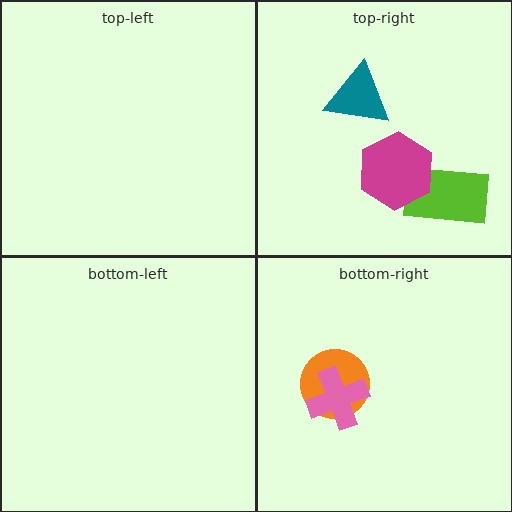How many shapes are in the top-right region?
3.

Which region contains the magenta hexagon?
The top-right region.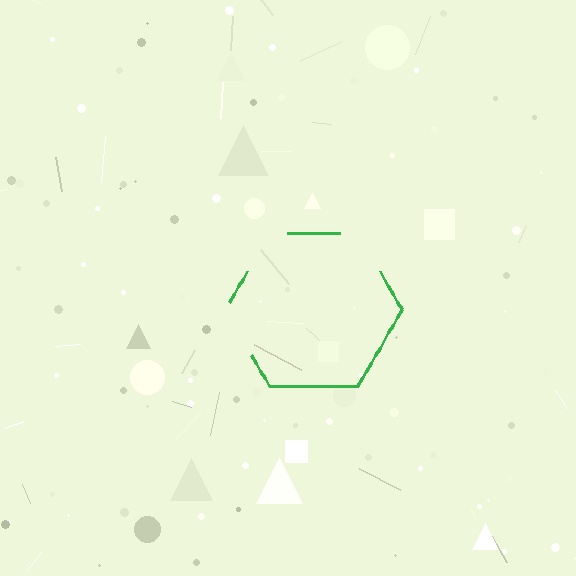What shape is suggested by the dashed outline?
The dashed outline suggests a hexagon.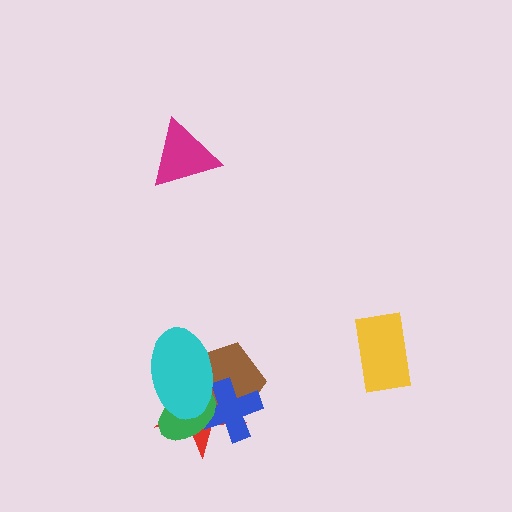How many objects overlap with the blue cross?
4 objects overlap with the blue cross.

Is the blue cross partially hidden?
Yes, it is partially covered by another shape.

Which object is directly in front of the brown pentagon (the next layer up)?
The blue cross is directly in front of the brown pentagon.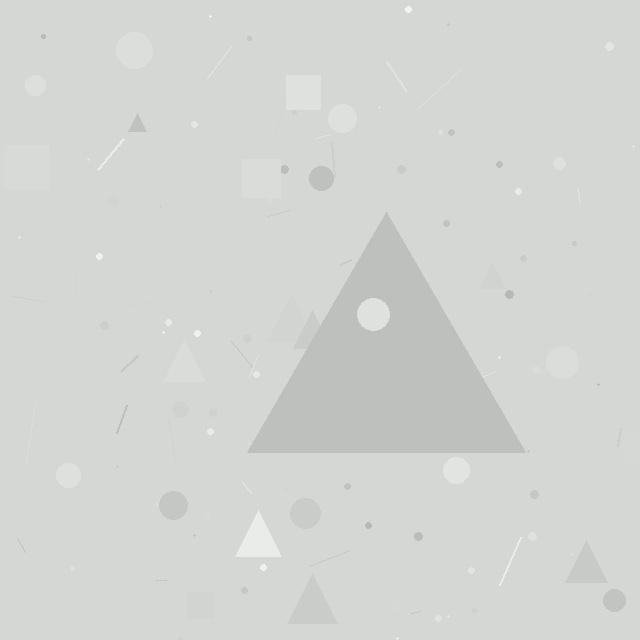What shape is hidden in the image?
A triangle is hidden in the image.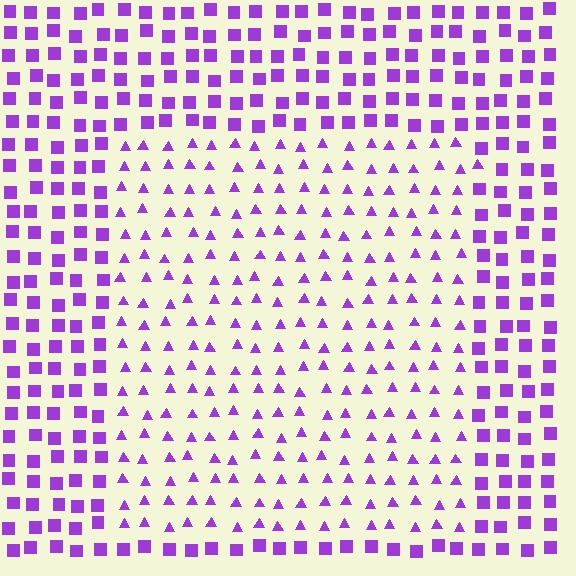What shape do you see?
I see a rectangle.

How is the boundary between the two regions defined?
The boundary is defined by a change in element shape: triangles inside vs. squares outside. All elements share the same color and spacing.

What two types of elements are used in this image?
The image uses triangles inside the rectangle region and squares outside it.